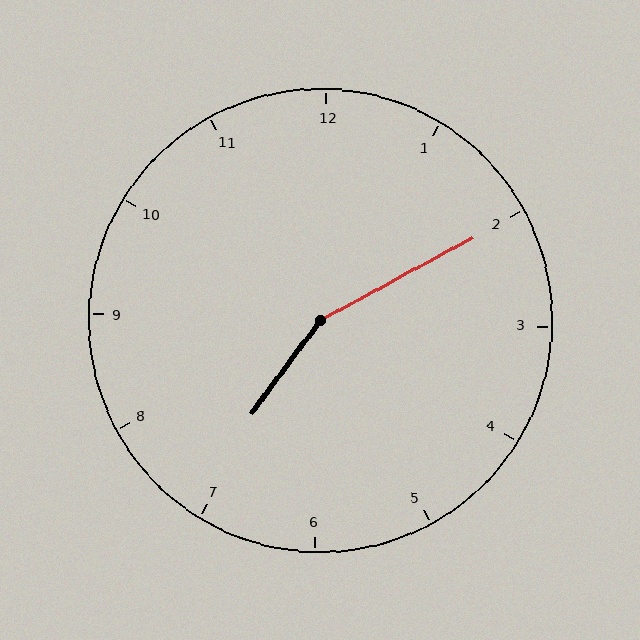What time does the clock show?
7:10.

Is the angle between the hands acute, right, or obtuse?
It is obtuse.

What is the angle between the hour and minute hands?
Approximately 155 degrees.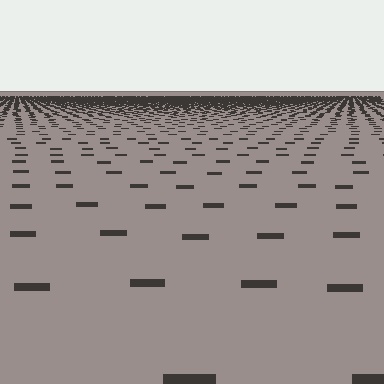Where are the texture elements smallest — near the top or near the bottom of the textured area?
Near the top.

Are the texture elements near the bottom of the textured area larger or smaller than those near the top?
Larger. Near the bottom, elements are closer to the viewer and appear at a bigger on-screen size.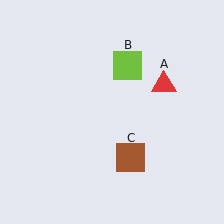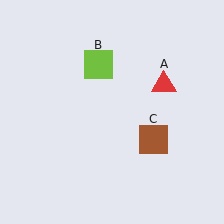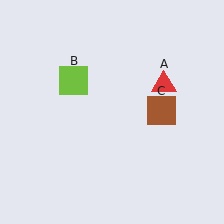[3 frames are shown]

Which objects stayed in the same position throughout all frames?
Red triangle (object A) remained stationary.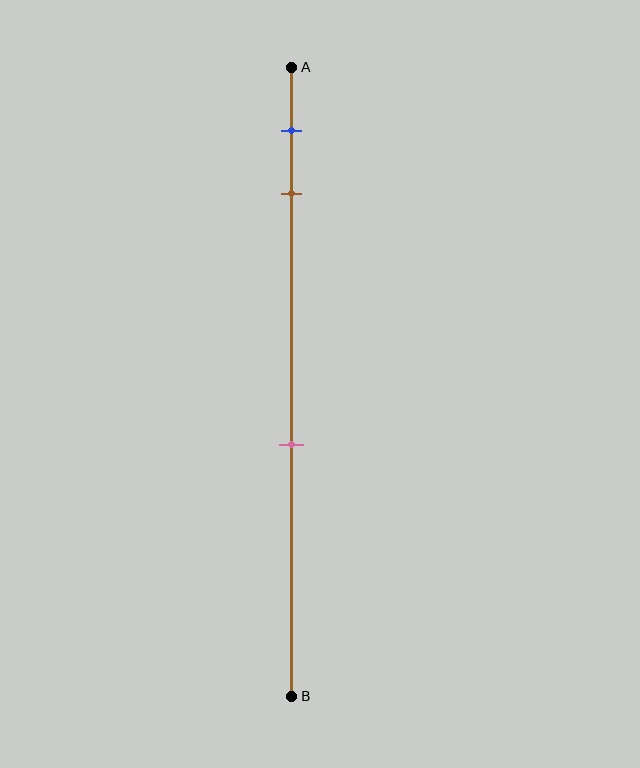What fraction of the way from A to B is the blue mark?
The blue mark is approximately 10% (0.1) of the way from A to B.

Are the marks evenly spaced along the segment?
No, the marks are not evenly spaced.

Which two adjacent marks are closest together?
The blue and brown marks are the closest adjacent pair.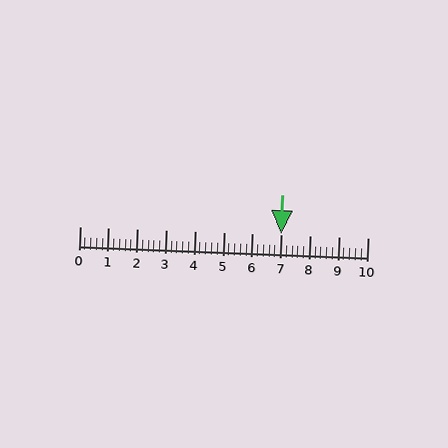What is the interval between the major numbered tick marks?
The major tick marks are spaced 1 units apart.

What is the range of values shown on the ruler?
The ruler shows values from 0 to 10.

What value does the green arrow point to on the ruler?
The green arrow points to approximately 7.0.